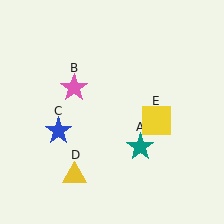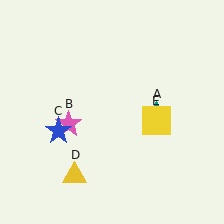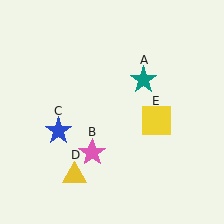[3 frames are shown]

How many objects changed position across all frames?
2 objects changed position: teal star (object A), pink star (object B).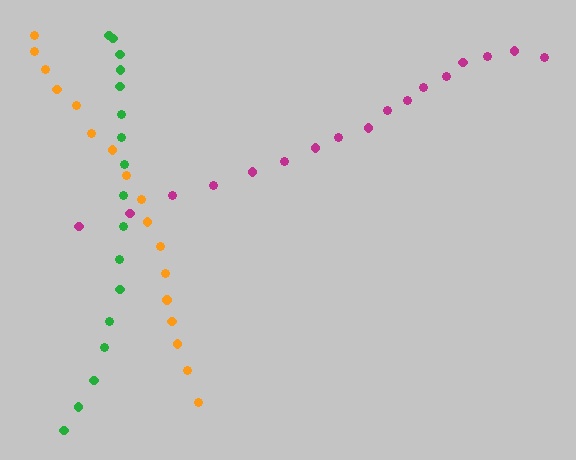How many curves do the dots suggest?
There are 3 distinct paths.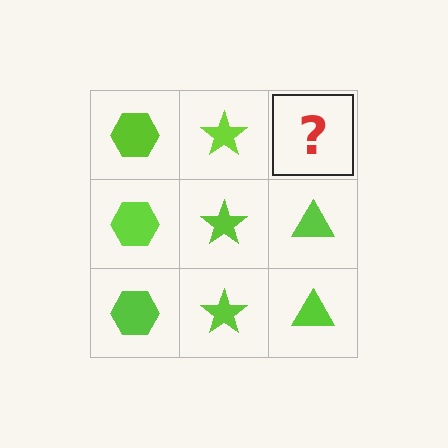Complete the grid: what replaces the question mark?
The question mark should be replaced with a lime triangle.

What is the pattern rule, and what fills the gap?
The rule is that each column has a consistent shape. The gap should be filled with a lime triangle.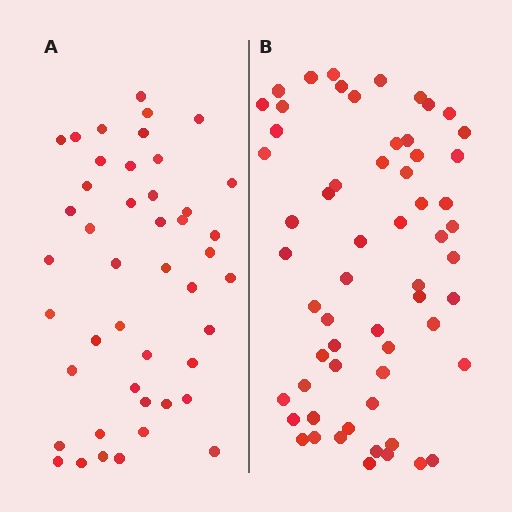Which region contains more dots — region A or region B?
Region B (the right region) has more dots.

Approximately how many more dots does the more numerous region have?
Region B has approximately 15 more dots than region A.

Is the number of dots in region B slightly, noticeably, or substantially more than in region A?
Region B has noticeably more, but not dramatically so. The ratio is roughly 1.3 to 1.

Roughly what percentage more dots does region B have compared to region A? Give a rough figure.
About 35% more.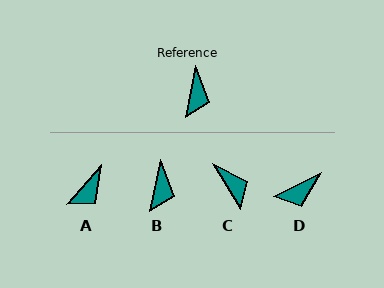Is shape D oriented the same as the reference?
No, it is off by about 52 degrees.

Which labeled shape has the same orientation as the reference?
B.